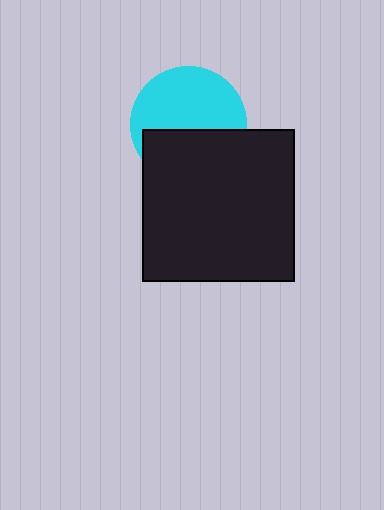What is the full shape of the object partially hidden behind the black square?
The partially hidden object is a cyan circle.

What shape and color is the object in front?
The object in front is a black square.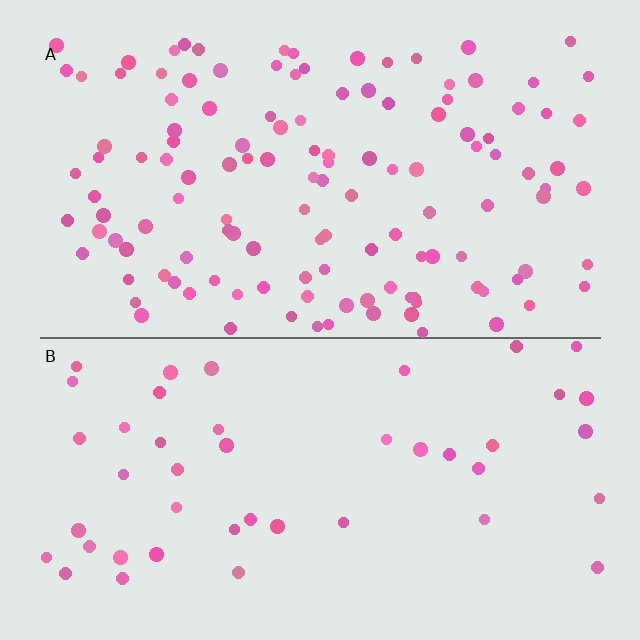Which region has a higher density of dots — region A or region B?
A (the top).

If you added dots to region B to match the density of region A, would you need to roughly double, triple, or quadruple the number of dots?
Approximately triple.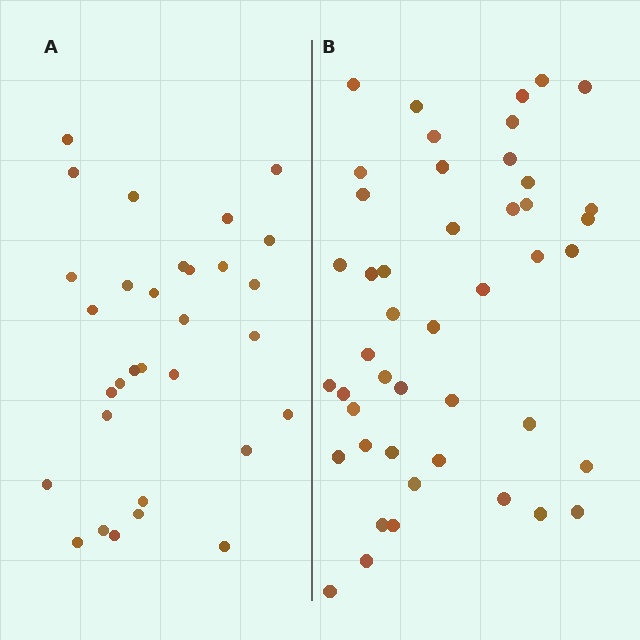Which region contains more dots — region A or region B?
Region B (the right region) has more dots.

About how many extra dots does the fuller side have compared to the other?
Region B has approximately 15 more dots than region A.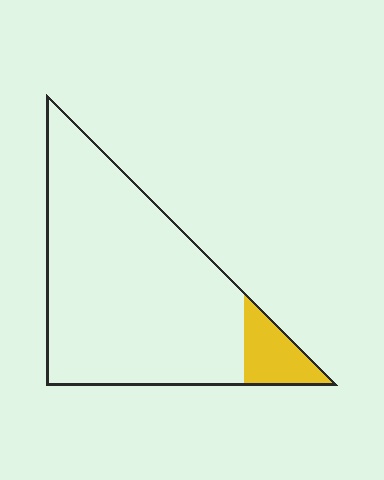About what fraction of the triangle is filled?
About one tenth (1/10).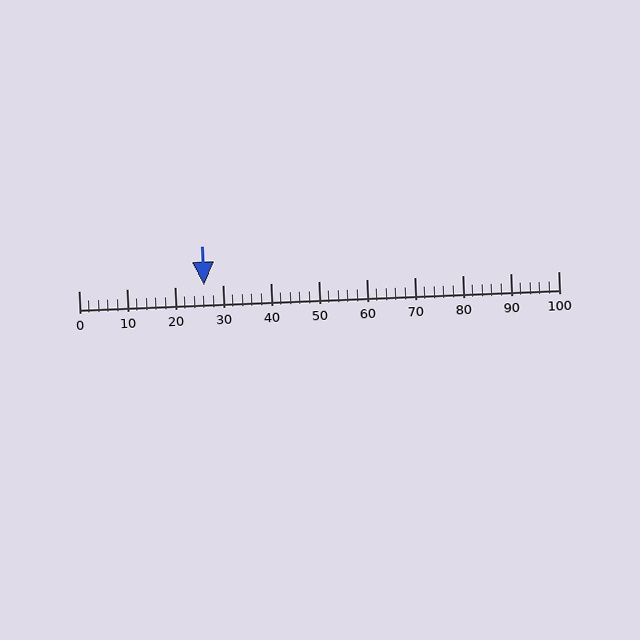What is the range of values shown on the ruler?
The ruler shows values from 0 to 100.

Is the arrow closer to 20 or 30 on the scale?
The arrow is closer to 30.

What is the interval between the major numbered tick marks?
The major tick marks are spaced 10 units apart.